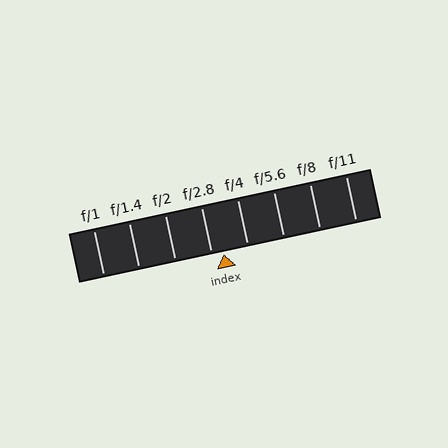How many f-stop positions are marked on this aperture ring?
There are 8 f-stop positions marked.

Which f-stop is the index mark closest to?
The index mark is closest to f/2.8.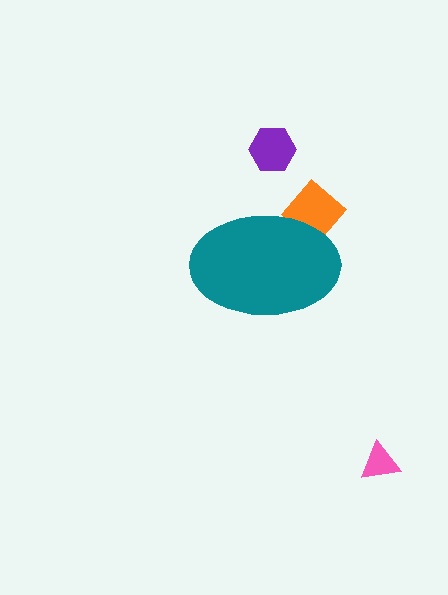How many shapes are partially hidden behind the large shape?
1 shape is partially hidden.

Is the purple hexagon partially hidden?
No, the purple hexagon is fully visible.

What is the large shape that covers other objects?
A teal ellipse.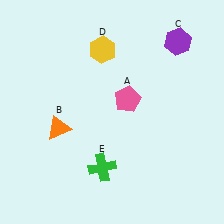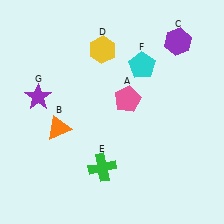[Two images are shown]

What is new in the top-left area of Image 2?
A purple star (G) was added in the top-left area of Image 2.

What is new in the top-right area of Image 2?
A cyan pentagon (F) was added in the top-right area of Image 2.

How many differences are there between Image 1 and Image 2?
There are 2 differences between the two images.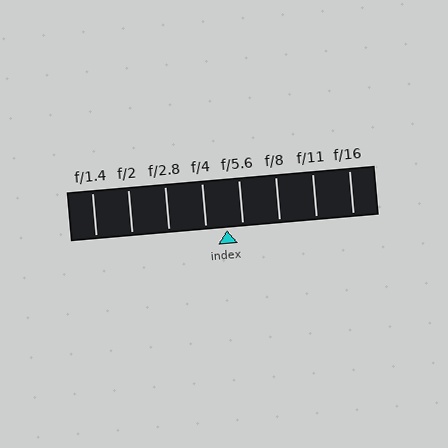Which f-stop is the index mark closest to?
The index mark is closest to f/5.6.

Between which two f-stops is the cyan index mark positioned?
The index mark is between f/4 and f/5.6.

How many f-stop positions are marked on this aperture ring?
There are 8 f-stop positions marked.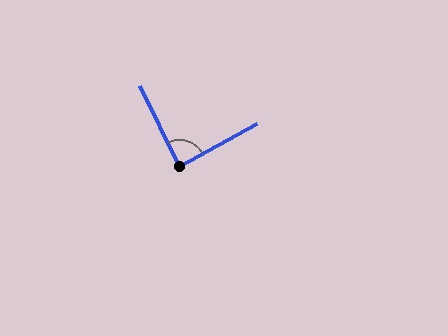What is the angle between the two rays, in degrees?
Approximately 87 degrees.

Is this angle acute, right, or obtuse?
It is approximately a right angle.